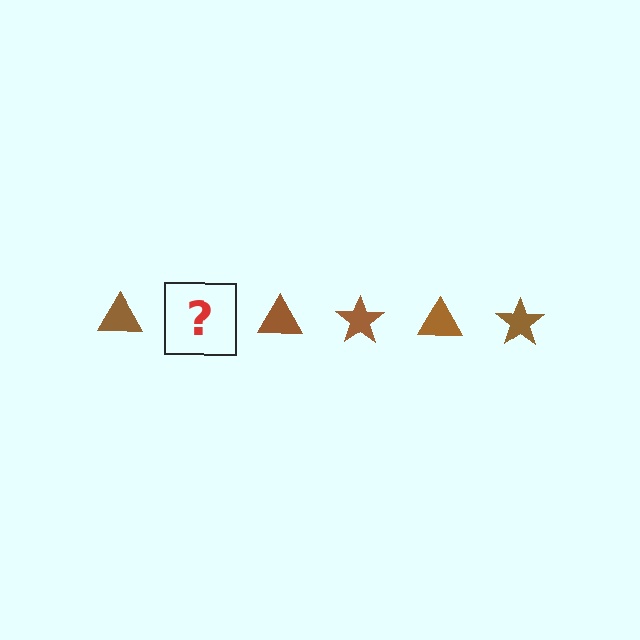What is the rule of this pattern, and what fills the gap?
The rule is that the pattern cycles through triangle, star shapes in brown. The gap should be filled with a brown star.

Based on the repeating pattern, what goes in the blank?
The blank should be a brown star.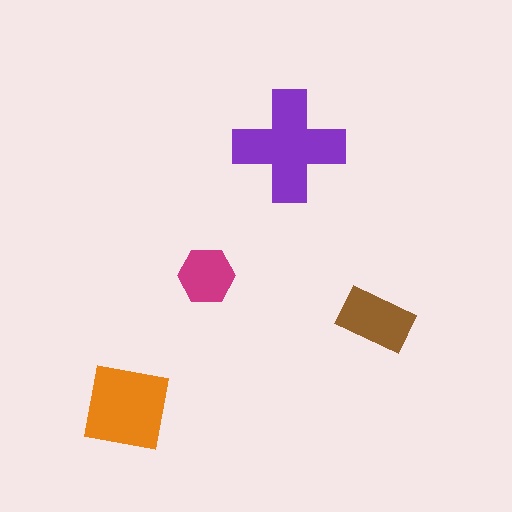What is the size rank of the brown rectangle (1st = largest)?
3rd.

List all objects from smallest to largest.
The magenta hexagon, the brown rectangle, the orange square, the purple cross.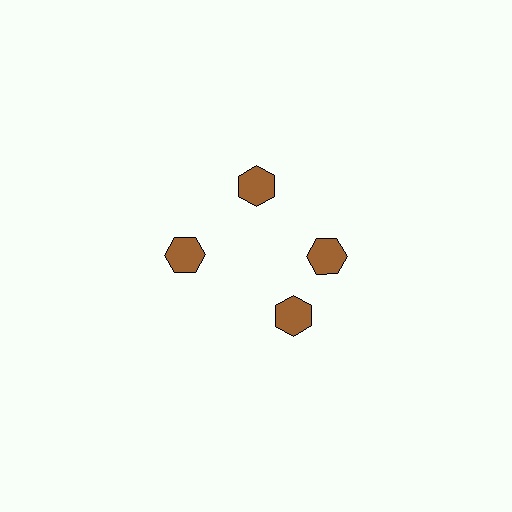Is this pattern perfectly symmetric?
No. The 4 brown hexagons are arranged in a ring, but one element near the 6 o'clock position is rotated out of alignment along the ring, breaking the 4-fold rotational symmetry.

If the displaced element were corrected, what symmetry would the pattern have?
It would have 4-fold rotational symmetry — the pattern would map onto itself every 90 degrees.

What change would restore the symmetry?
The symmetry would be restored by rotating it back into even spacing with its neighbors so that all 4 hexagons sit at equal angles and equal distance from the center.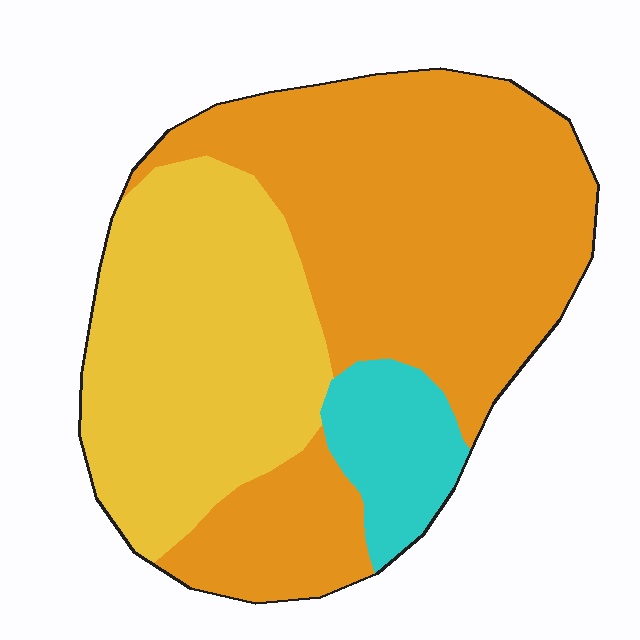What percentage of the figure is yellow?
Yellow takes up between a quarter and a half of the figure.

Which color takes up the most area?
Orange, at roughly 55%.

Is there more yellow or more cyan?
Yellow.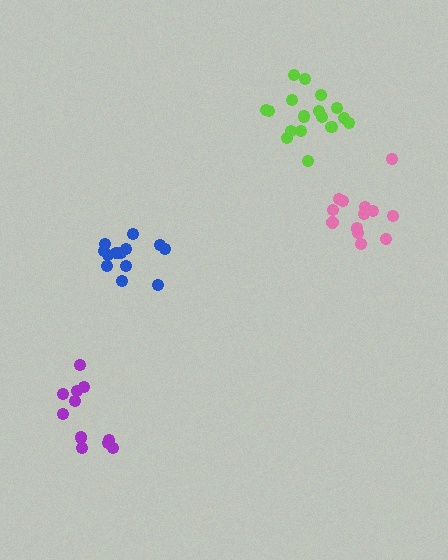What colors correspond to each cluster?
The clusters are colored: purple, pink, blue, lime.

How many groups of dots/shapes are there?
There are 4 groups.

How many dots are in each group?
Group 1: 11 dots, Group 2: 13 dots, Group 3: 13 dots, Group 4: 17 dots (54 total).